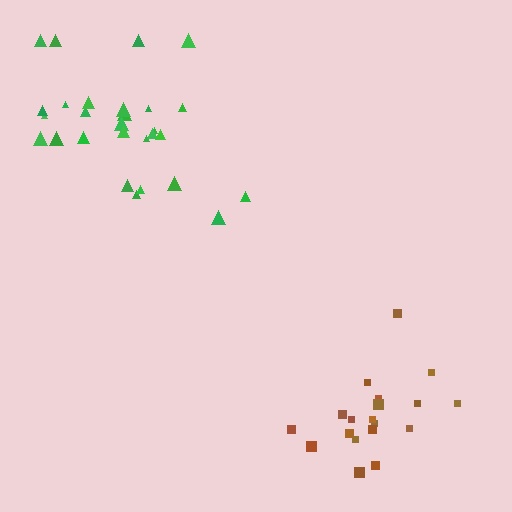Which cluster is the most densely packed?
Brown.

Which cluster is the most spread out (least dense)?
Green.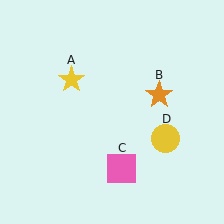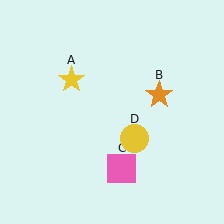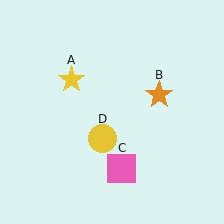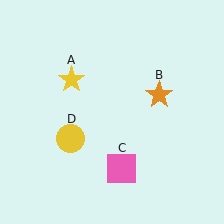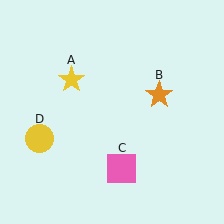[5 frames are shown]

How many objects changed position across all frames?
1 object changed position: yellow circle (object D).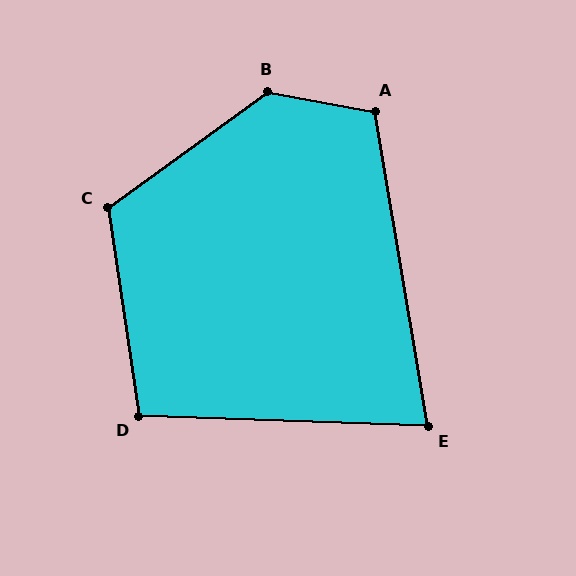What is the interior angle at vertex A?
Approximately 110 degrees (obtuse).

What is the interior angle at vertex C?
Approximately 118 degrees (obtuse).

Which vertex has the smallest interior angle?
E, at approximately 79 degrees.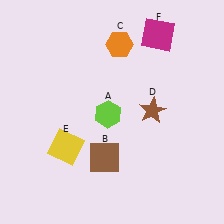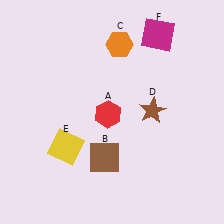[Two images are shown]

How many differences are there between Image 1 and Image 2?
There is 1 difference between the two images.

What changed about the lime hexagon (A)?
In Image 1, A is lime. In Image 2, it changed to red.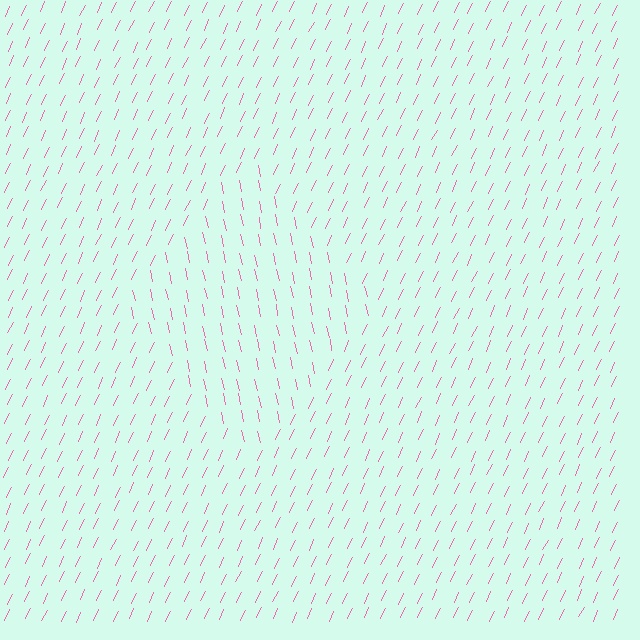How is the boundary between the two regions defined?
The boundary is defined purely by a change in line orientation (approximately 38 degrees difference). All lines are the same color and thickness.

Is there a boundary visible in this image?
Yes, there is a texture boundary formed by a change in line orientation.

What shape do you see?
I see a diamond.